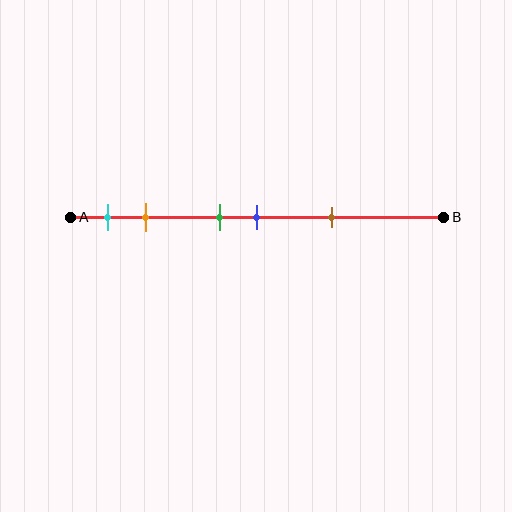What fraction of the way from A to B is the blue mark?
The blue mark is approximately 50% (0.5) of the way from A to B.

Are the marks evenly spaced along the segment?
No, the marks are not evenly spaced.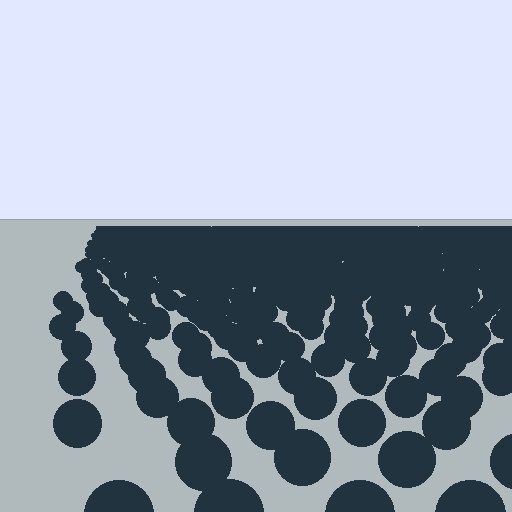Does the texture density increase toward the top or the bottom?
Density increases toward the top.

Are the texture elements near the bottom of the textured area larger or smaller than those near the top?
Larger. Near the bottom, elements are closer to the viewer and appear at a bigger on-screen size.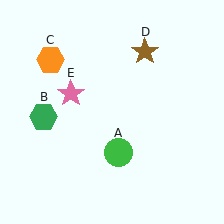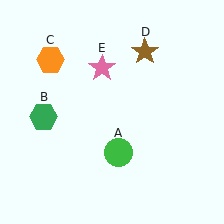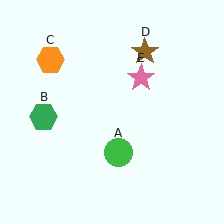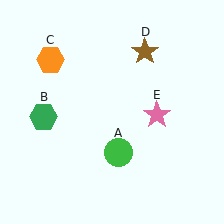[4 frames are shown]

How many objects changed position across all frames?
1 object changed position: pink star (object E).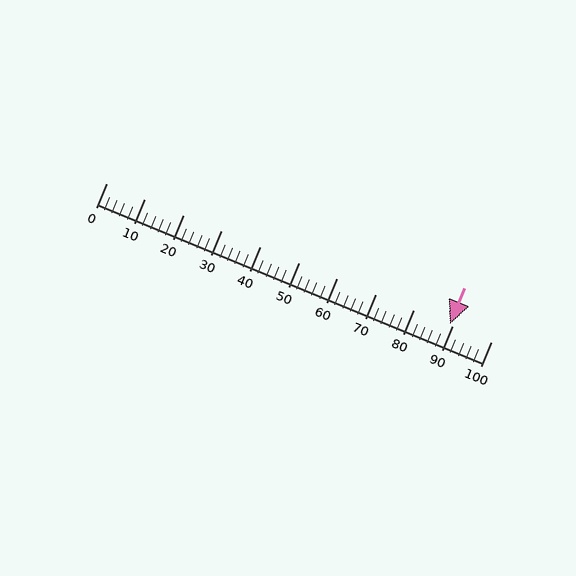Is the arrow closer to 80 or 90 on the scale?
The arrow is closer to 90.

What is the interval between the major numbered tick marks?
The major tick marks are spaced 10 units apart.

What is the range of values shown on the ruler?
The ruler shows values from 0 to 100.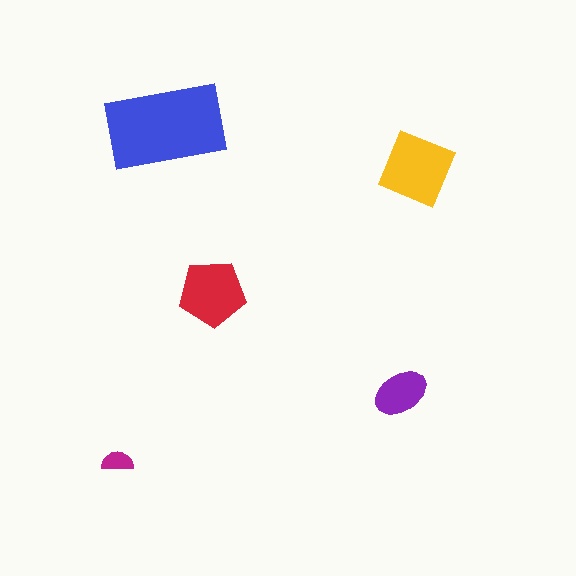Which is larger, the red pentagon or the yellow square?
The yellow square.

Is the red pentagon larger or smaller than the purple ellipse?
Larger.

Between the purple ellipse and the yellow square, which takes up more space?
The yellow square.